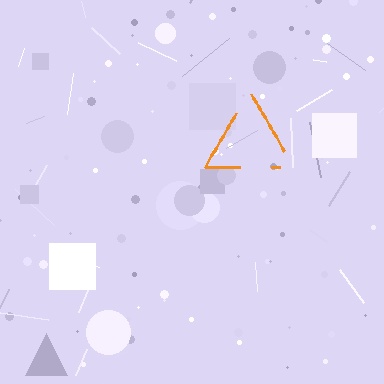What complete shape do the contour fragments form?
The contour fragments form a triangle.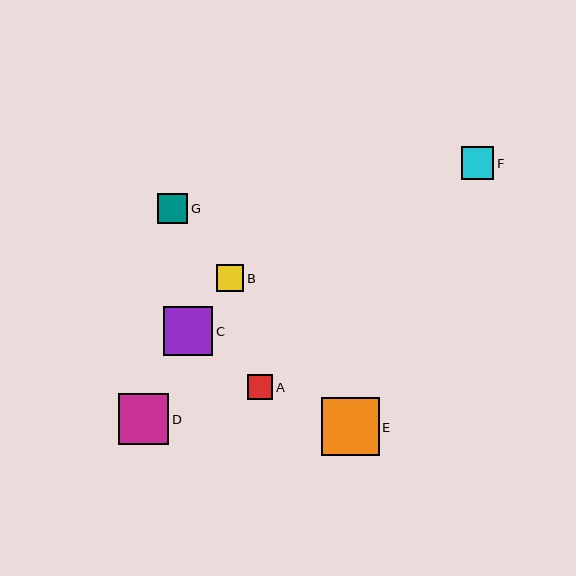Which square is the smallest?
Square A is the smallest with a size of approximately 26 pixels.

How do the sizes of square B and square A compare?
Square B and square A are approximately the same size.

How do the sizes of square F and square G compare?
Square F and square G are approximately the same size.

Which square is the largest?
Square E is the largest with a size of approximately 58 pixels.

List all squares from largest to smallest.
From largest to smallest: E, D, C, F, G, B, A.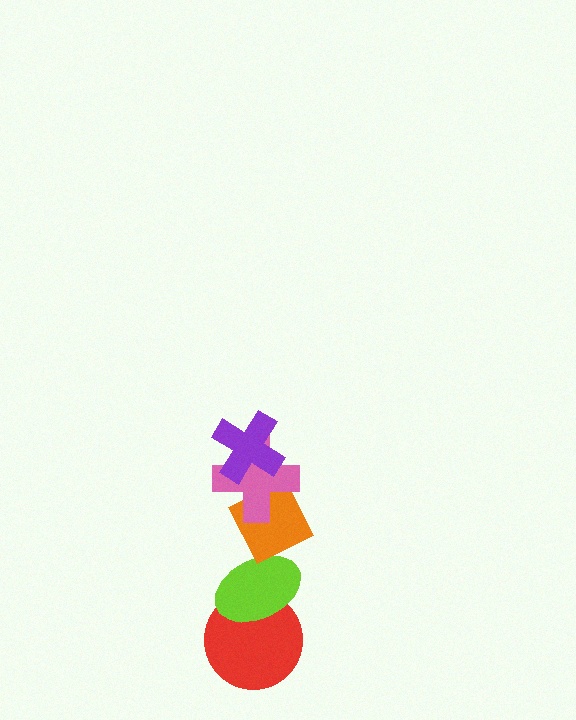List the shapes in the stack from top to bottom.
From top to bottom: the purple cross, the pink cross, the orange diamond, the lime ellipse, the red circle.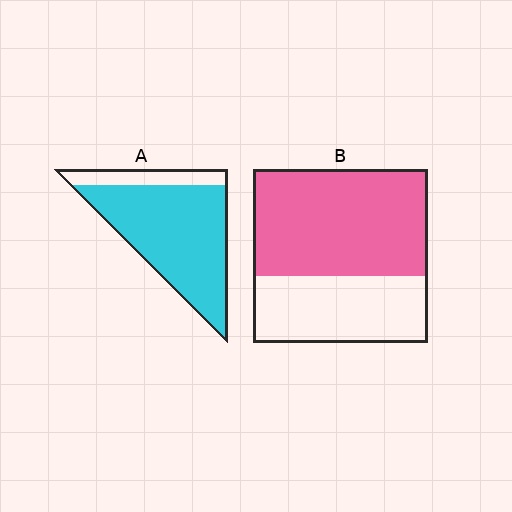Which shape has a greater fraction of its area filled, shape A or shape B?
Shape A.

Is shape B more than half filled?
Yes.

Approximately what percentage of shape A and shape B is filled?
A is approximately 85% and B is approximately 60%.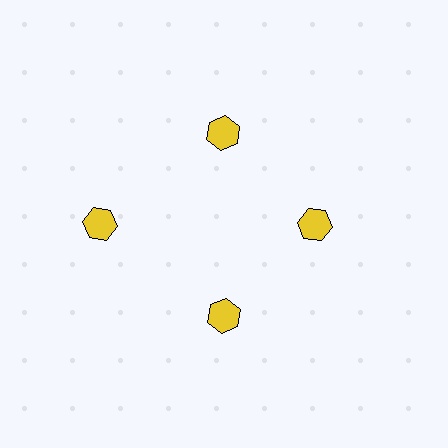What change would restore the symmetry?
The symmetry would be restored by moving it inward, back onto the ring so that all 4 hexagons sit at equal angles and equal distance from the center.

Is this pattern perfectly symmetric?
No. The 4 yellow hexagons are arranged in a ring, but one element near the 9 o'clock position is pushed outward from the center, breaking the 4-fold rotational symmetry.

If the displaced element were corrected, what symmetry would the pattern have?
It would have 4-fold rotational symmetry — the pattern would map onto itself every 90 degrees.